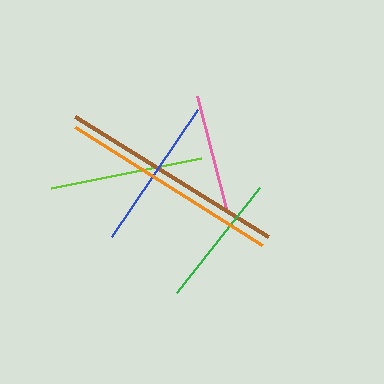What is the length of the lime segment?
The lime segment is approximately 153 pixels long.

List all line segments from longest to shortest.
From longest to shortest: brown, orange, blue, lime, green, pink.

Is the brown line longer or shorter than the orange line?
The brown line is longer than the orange line.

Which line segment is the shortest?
The pink line is the shortest at approximately 119 pixels.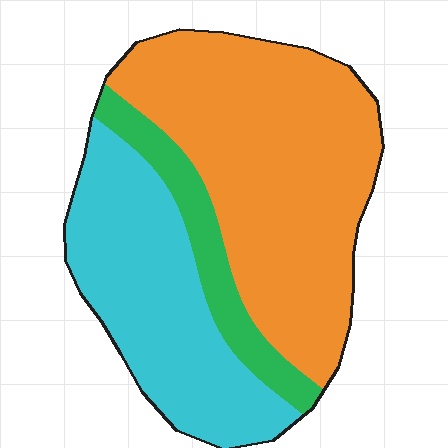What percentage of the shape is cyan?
Cyan takes up about one third (1/3) of the shape.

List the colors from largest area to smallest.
From largest to smallest: orange, cyan, green.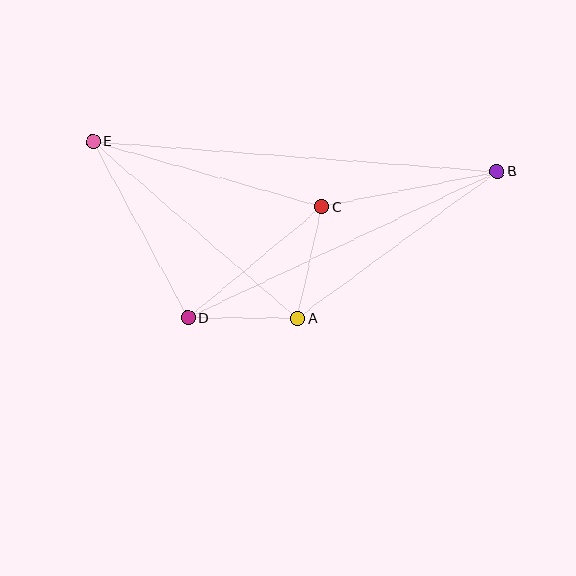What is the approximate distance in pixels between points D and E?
The distance between D and E is approximately 200 pixels.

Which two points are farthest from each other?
Points B and E are farthest from each other.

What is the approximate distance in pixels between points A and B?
The distance between A and B is approximately 248 pixels.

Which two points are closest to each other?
Points A and D are closest to each other.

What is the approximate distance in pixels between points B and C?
The distance between B and C is approximately 179 pixels.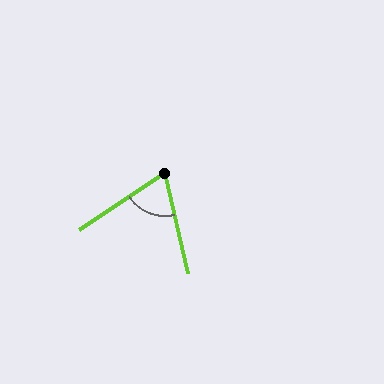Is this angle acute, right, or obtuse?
It is acute.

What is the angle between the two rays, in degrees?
Approximately 69 degrees.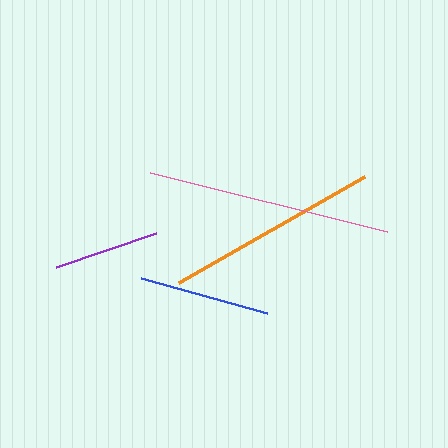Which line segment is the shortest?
The purple line is the shortest at approximately 105 pixels.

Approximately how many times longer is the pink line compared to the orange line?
The pink line is approximately 1.1 times the length of the orange line.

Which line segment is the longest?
The pink line is the longest at approximately 245 pixels.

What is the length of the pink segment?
The pink segment is approximately 245 pixels long.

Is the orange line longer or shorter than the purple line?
The orange line is longer than the purple line.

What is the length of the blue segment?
The blue segment is approximately 130 pixels long.